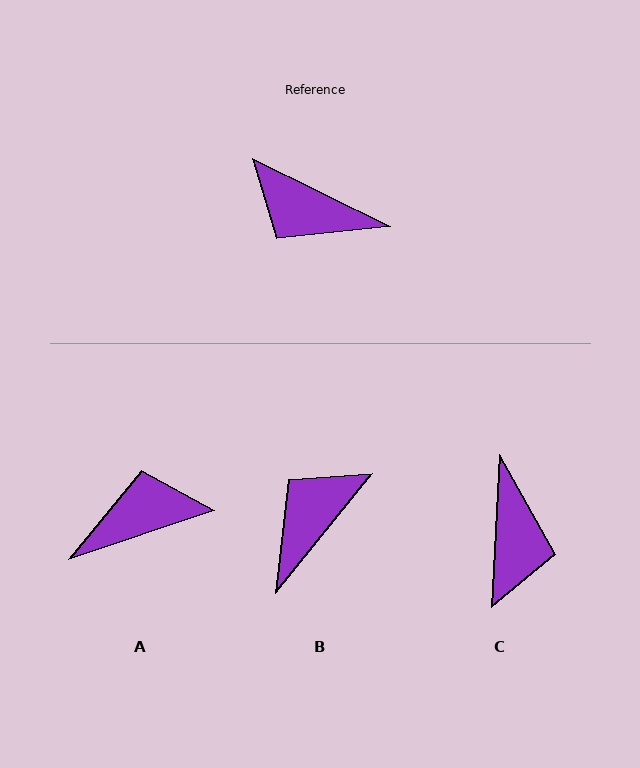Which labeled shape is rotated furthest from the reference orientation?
A, about 135 degrees away.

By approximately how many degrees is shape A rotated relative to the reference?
Approximately 135 degrees clockwise.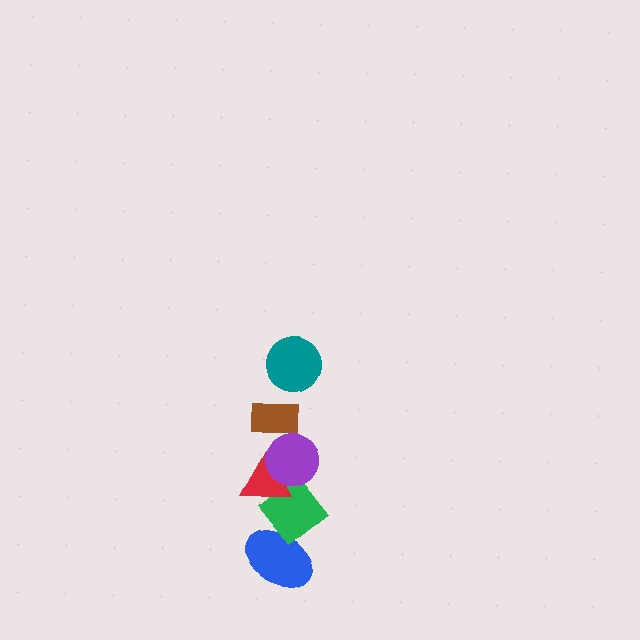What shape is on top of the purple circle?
The brown rectangle is on top of the purple circle.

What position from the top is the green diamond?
The green diamond is 5th from the top.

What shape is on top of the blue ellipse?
The green diamond is on top of the blue ellipse.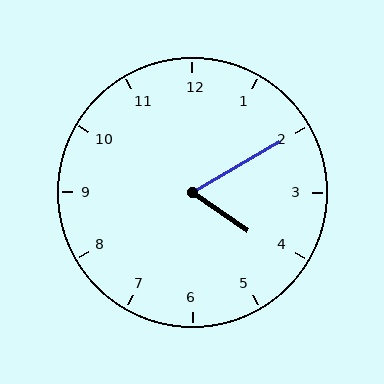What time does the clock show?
4:10.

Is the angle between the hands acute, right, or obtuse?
It is acute.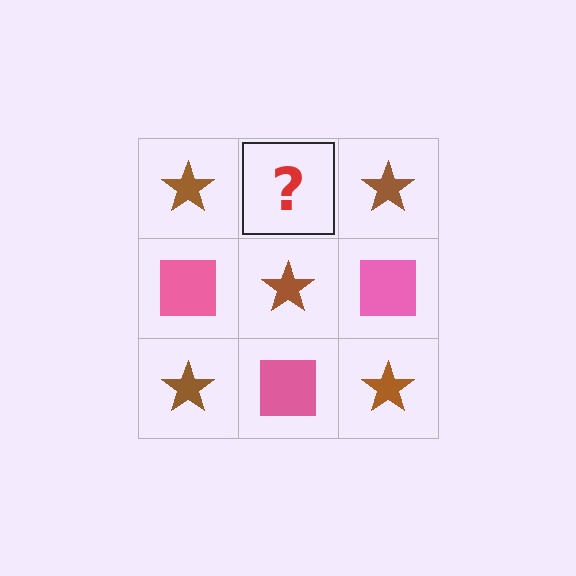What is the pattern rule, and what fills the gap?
The rule is that it alternates brown star and pink square in a checkerboard pattern. The gap should be filled with a pink square.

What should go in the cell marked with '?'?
The missing cell should contain a pink square.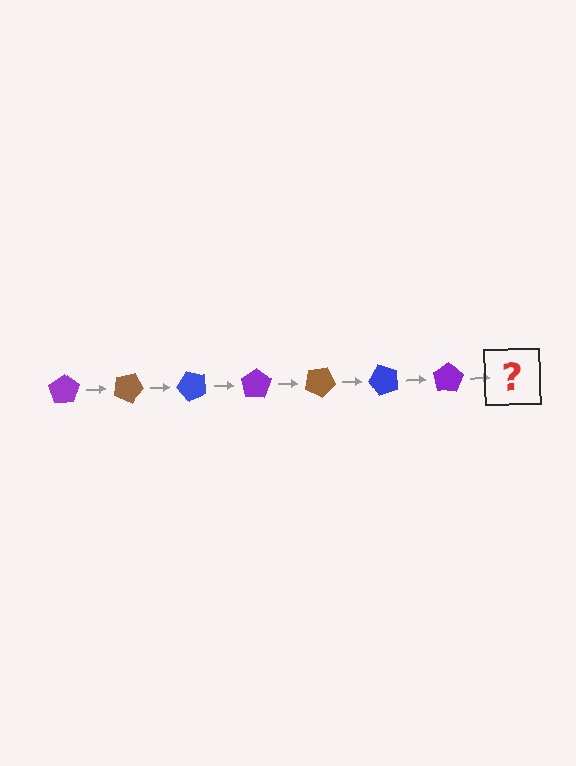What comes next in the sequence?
The next element should be a brown pentagon, rotated 175 degrees from the start.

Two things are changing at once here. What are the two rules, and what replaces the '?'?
The two rules are that it rotates 25 degrees each step and the color cycles through purple, brown, and blue. The '?' should be a brown pentagon, rotated 175 degrees from the start.